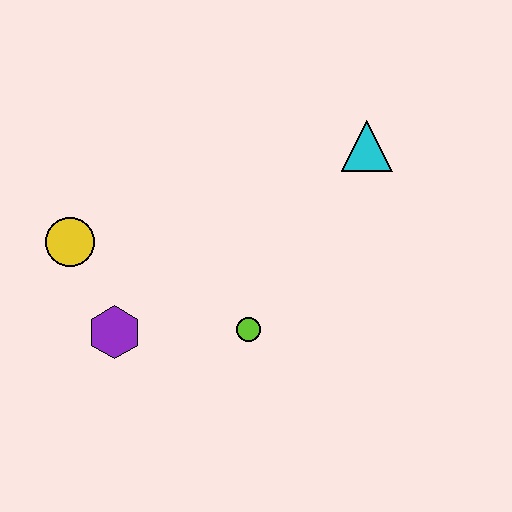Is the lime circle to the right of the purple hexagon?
Yes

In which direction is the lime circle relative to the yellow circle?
The lime circle is to the right of the yellow circle.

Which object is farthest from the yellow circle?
The cyan triangle is farthest from the yellow circle.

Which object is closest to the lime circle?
The purple hexagon is closest to the lime circle.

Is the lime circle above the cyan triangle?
No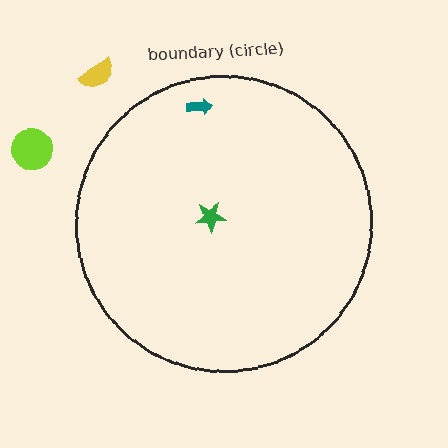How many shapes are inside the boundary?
2 inside, 2 outside.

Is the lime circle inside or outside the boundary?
Outside.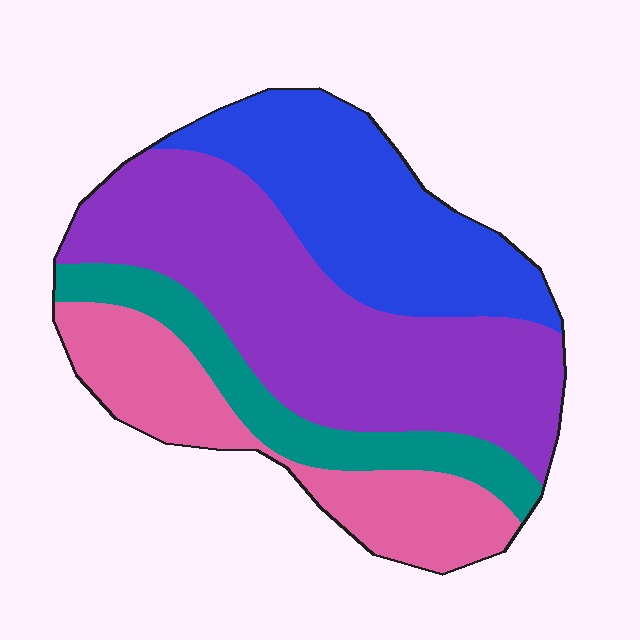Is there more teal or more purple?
Purple.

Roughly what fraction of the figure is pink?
Pink covers roughly 20% of the figure.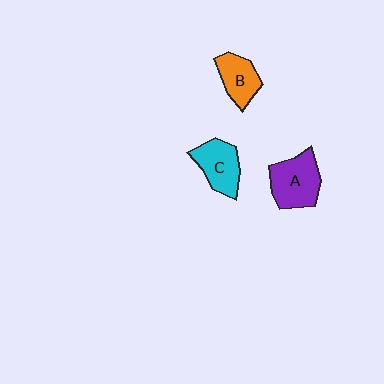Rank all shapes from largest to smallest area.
From largest to smallest: A (purple), C (cyan), B (orange).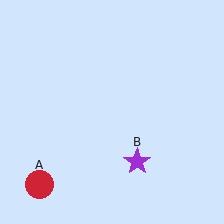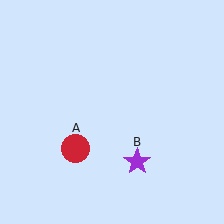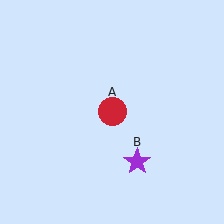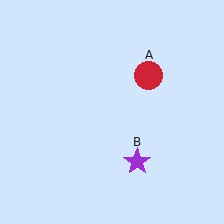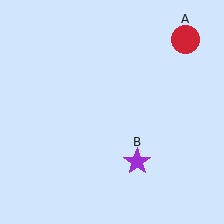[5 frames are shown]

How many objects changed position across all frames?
1 object changed position: red circle (object A).